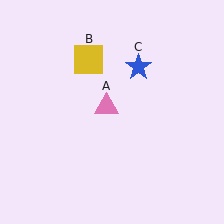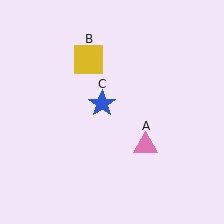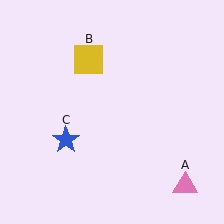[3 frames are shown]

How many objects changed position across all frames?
2 objects changed position: pink triangle (object A), blue star (object C).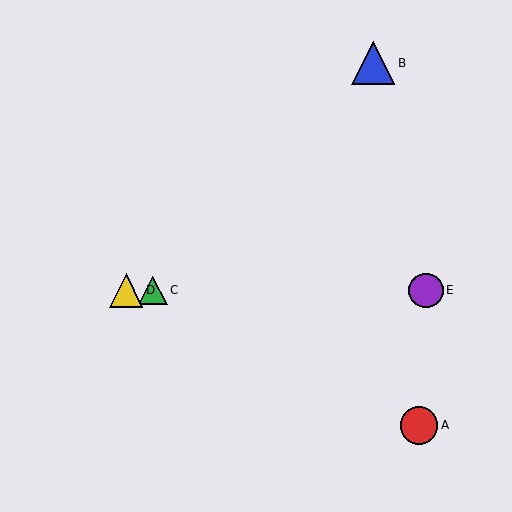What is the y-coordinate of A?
Object A is at y≈425.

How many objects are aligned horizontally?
3 objects (C, D, E) are aligned horizontally.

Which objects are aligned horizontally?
Objects C, D, E are aligned horizontally.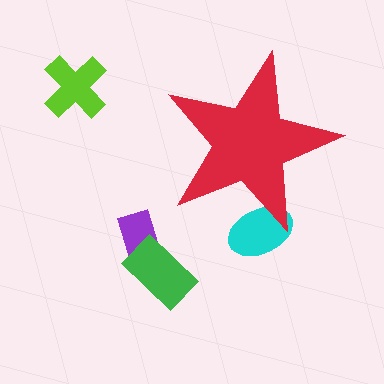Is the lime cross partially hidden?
No, the lime cross is fully visible.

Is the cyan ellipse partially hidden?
Yes, the cyan ellipse is partially hidden behind the red star.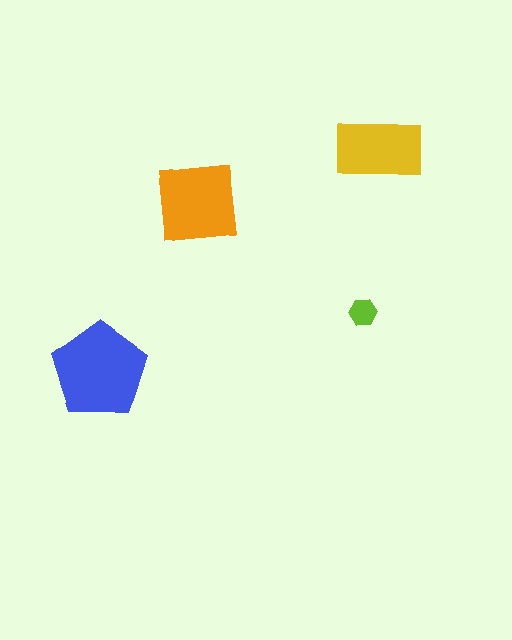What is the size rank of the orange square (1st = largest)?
2nd.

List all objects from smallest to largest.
The lime hexagon, the yellow rectangle, the orange square, the blue pentagon.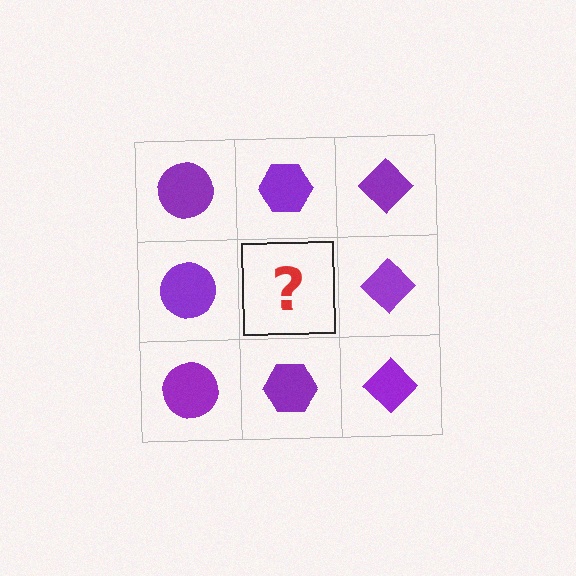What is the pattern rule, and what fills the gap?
The rule is that each column has a consistent shape. The gap should be filled with a purple hexagon.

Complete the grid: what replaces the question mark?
The question mark should be replaced with a purple hexagon.